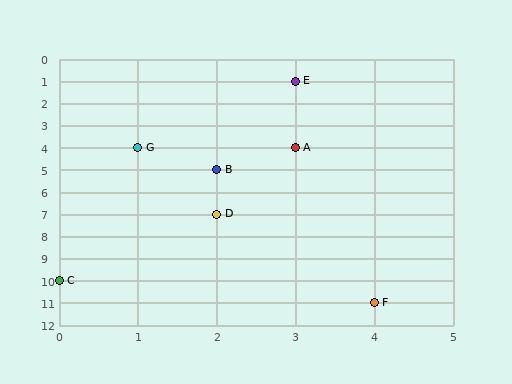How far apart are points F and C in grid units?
Points F and C are 4 columns and 1 row apart (about 4.1 grid units diagonally).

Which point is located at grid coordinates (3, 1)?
Point E is at (3, 1).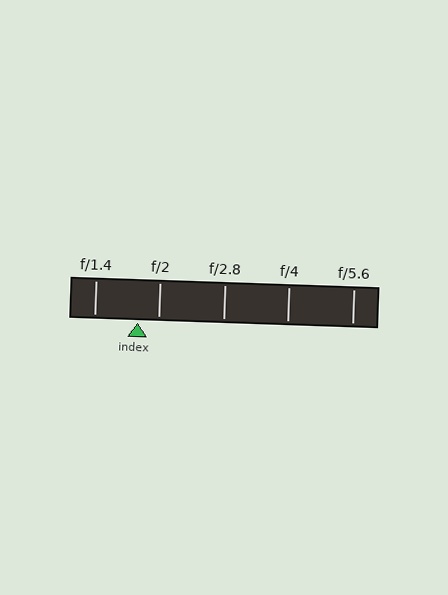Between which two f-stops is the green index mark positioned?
The index mark is between f/1.4 and f/2.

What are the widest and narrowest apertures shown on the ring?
The widest aperture shown is f/1.4 and the narrowest is f/5.6.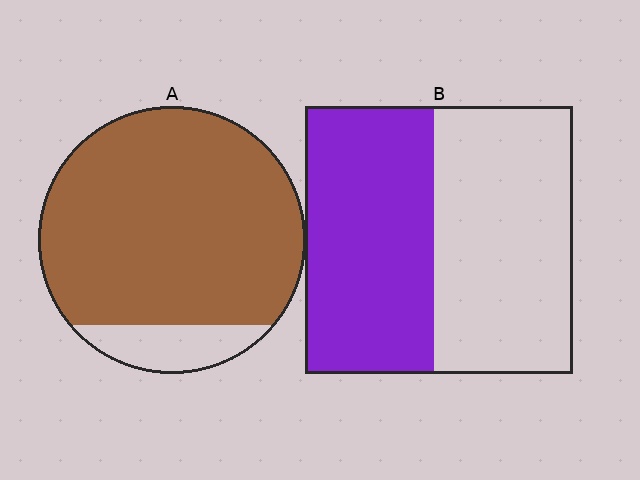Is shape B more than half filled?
Roughly half.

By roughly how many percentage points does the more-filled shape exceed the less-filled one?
By roughly 40 percentage points (A over B).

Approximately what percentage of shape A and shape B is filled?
A is approximately 85% and B is approximately 50%.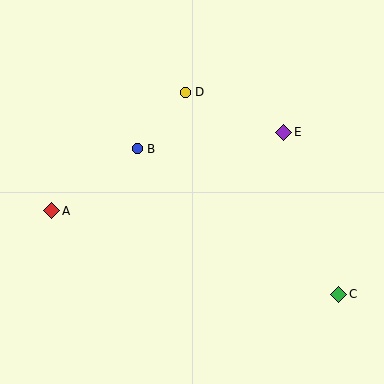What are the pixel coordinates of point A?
Point A is at (52, 211).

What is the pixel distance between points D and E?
The distance between D and E is 107 pixels.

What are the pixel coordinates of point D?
Point D is at (185, 92).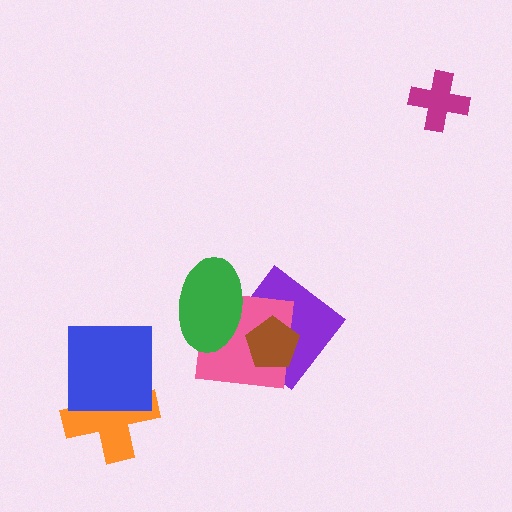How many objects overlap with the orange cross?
1 object overlaps with the orange cross.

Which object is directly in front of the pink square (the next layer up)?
The brown pentagon is directly in front of the pink square.